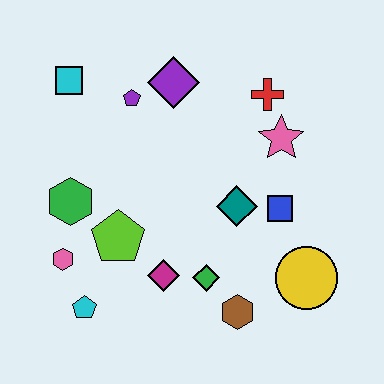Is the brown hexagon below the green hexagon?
Yes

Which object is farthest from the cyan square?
The yellow circle is farthest from the cyan square.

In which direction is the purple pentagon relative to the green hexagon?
The purple pentagon is above the green hexagon.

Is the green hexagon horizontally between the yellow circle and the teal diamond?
No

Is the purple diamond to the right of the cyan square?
Yes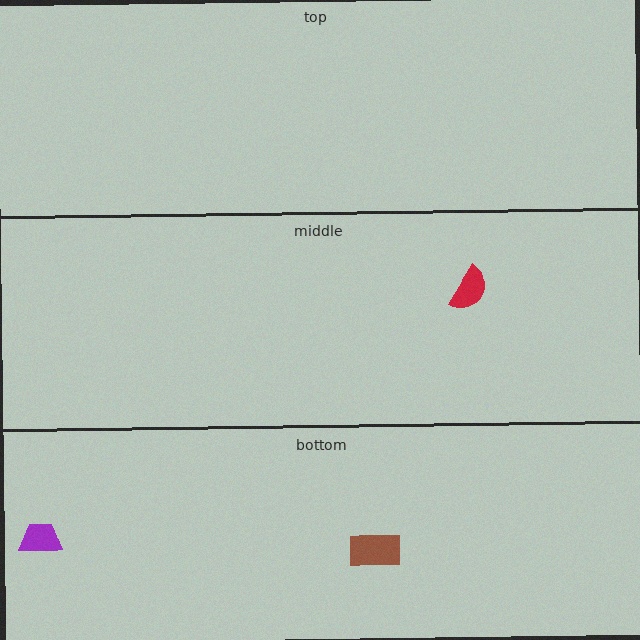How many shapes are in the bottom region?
2.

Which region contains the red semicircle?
The middle region.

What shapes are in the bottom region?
The purple trapezoid, the brown rectangle.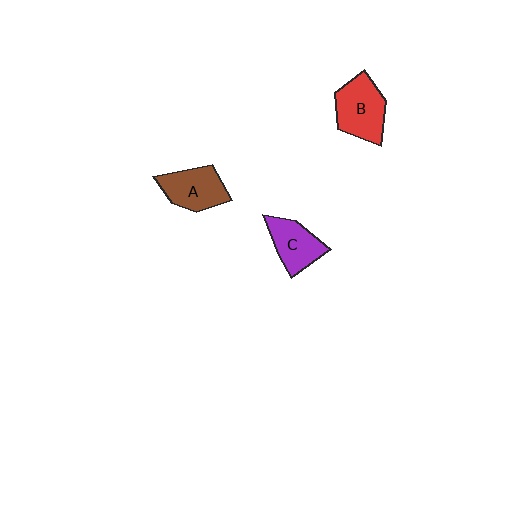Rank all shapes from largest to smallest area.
From largest to smallest: B (red), A (brown), C (purple).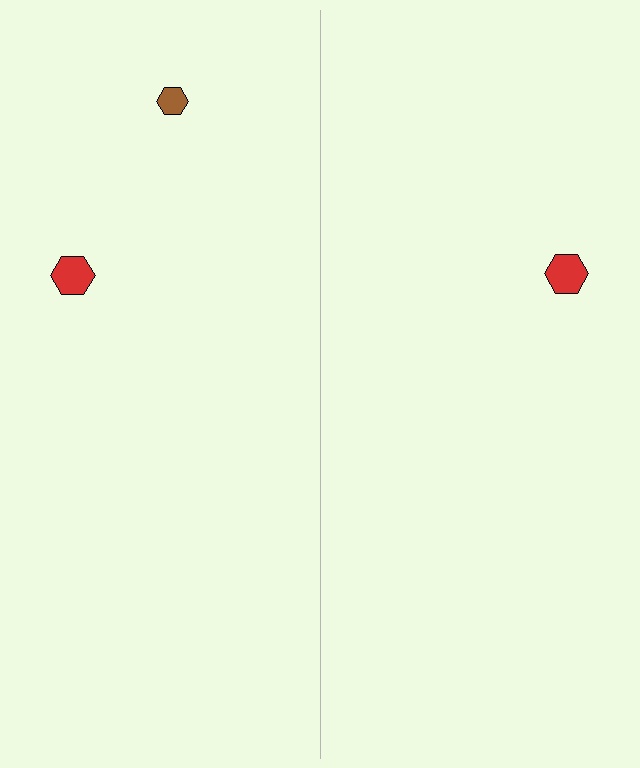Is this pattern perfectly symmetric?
No, the pattern is not perfectly symmetric. A brown hexagon is missing from the right side.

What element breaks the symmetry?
A brown hexagon is missing from the right side.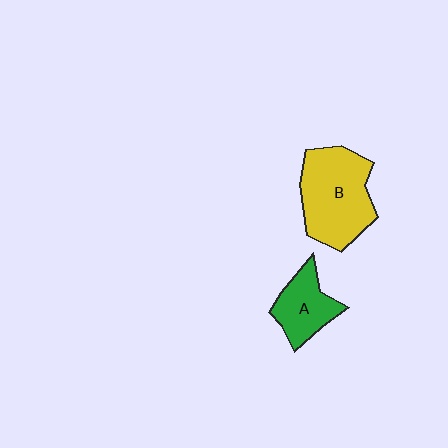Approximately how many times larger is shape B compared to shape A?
Approximately 1.8 times.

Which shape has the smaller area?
Shape A (green).